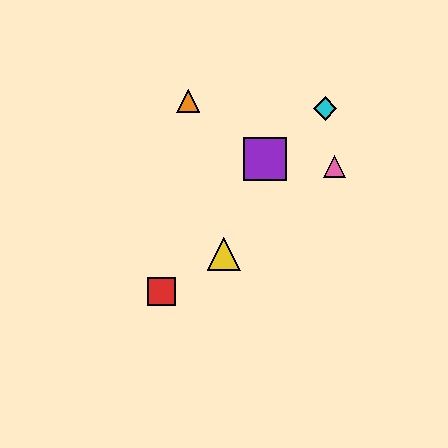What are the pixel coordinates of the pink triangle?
The pink triangle is at (334, 166).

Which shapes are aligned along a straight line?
The blue triangle, the green square, the yellow triangle, the purple square are aligned along a straight line.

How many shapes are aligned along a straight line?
4 shapes (the blue triangle, the green square, the yellow triangle, the purple square) are aligned along a straight line.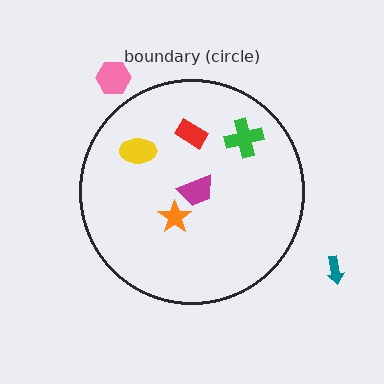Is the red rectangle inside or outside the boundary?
Inside.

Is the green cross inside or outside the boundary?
Inside.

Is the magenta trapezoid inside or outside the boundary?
Inside.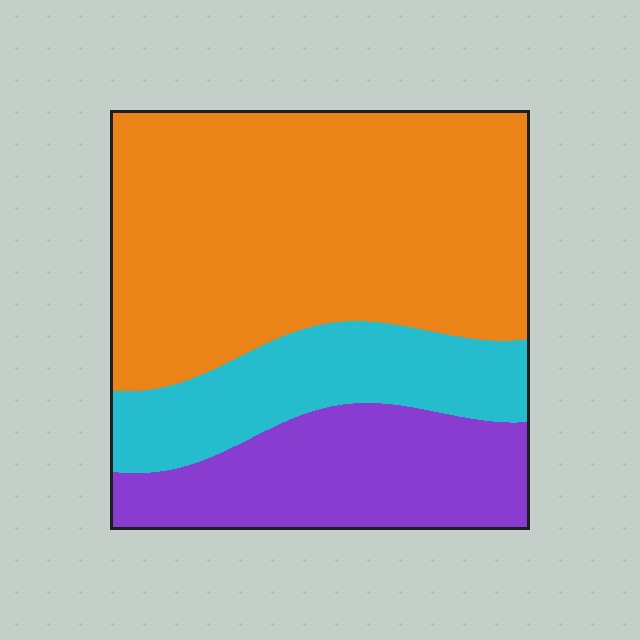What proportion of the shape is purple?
Purple takes up less than a quarter of the shape.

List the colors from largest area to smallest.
From largest to smallest: orange, purple, cyan.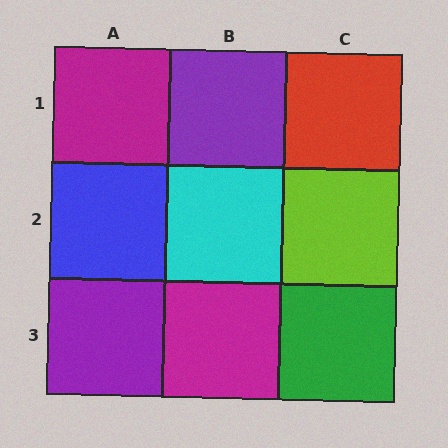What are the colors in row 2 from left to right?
Blue, cyan, lime.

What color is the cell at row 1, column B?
Purple.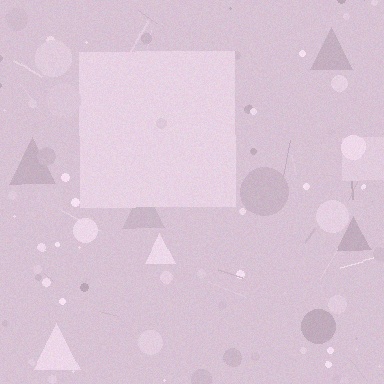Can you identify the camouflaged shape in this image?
The camouflaged shape is a square.